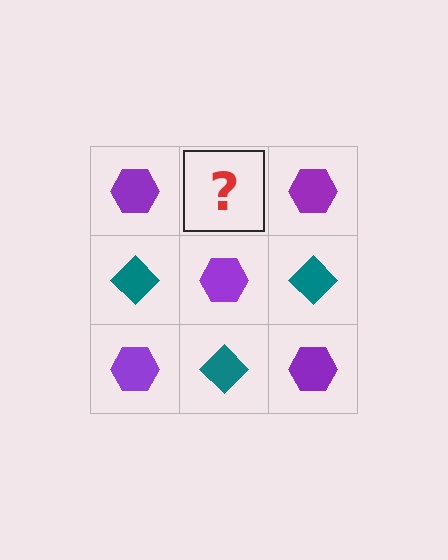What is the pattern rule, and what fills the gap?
The rule is that it alternates purple hexagon and teal diamond in a checkerboard pattern. The gap should be filled with a teal diamond.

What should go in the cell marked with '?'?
The missing cell should contain a teal diamond.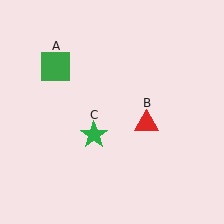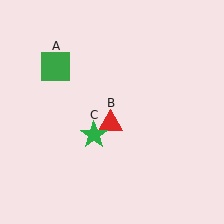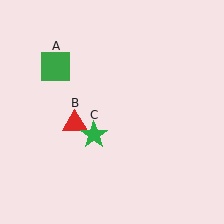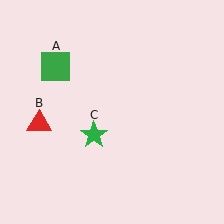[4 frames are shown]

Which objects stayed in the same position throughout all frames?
Green square (object A) and green star (object C) remained stationary.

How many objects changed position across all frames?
1 object changed position: red triangle (object B).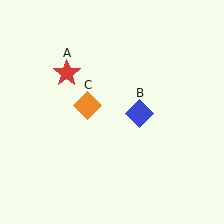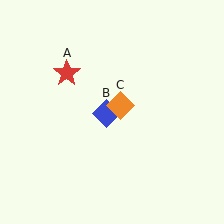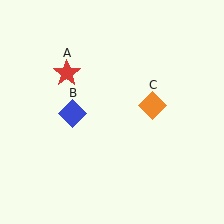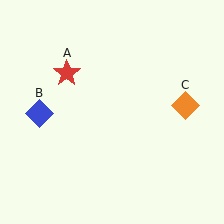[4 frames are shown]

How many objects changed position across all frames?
2 objects changed position: blue diamond (object B), orange diamond (object C).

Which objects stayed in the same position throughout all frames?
Red star (object A) remained stationary.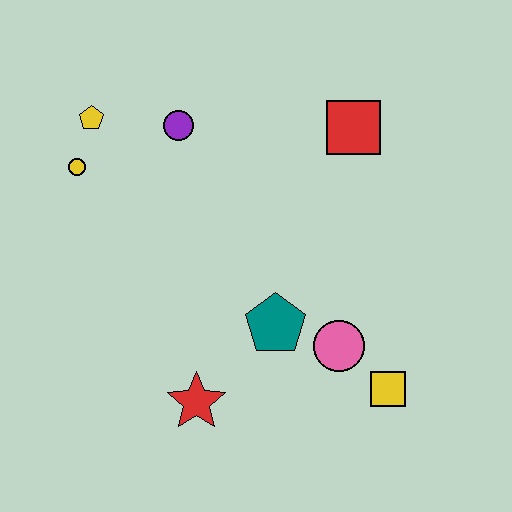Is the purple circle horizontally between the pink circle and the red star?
No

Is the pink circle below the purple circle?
Yes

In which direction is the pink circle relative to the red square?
The pink circle is below the red square.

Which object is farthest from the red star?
The red square is farthest from the red star.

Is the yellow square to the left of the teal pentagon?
No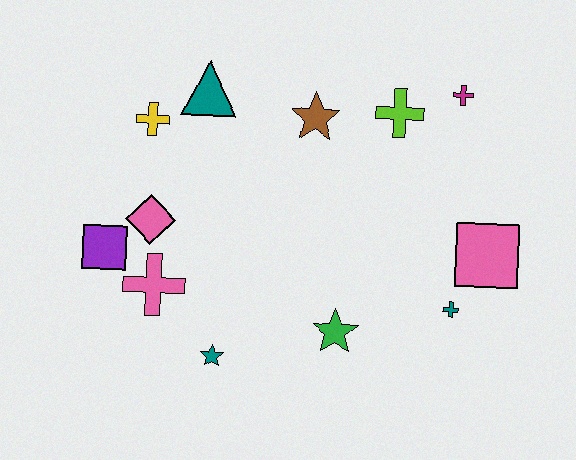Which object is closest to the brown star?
The lime cross is closest to the brown star.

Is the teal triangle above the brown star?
Yes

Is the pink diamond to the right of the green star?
No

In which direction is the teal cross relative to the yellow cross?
The teal cross is to the right of the yellow cross.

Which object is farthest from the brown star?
The teal star is farthest from the brown star.